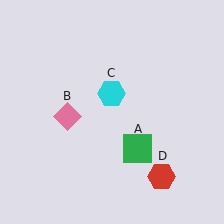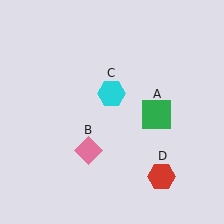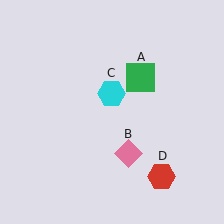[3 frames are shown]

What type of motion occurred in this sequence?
The green square (object A), pink diamond (object B) rotated counterclockwise around the center of the scene.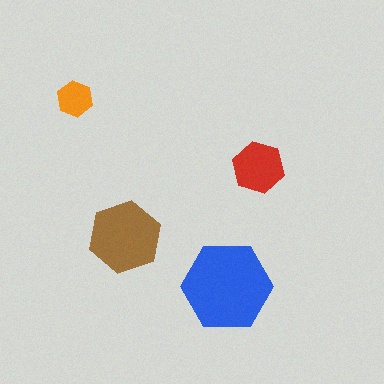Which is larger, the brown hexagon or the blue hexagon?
The blue one.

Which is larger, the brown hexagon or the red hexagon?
The brown one.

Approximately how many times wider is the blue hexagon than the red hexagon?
About 1.5 times wider.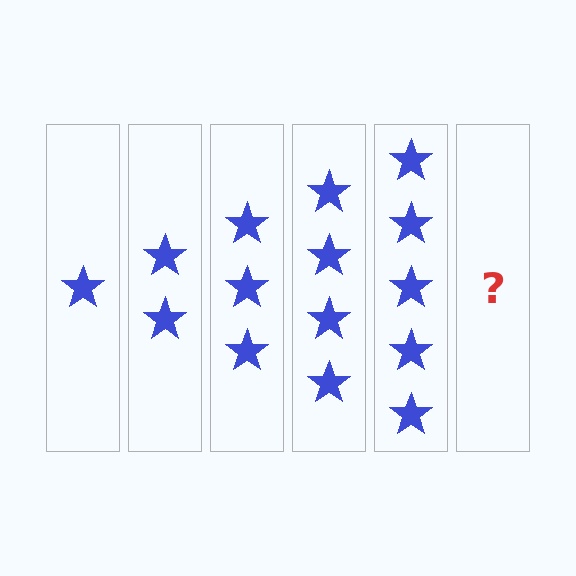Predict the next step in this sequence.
The next step is 6 stars.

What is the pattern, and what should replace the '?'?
The pattern is that each step adds one more star. The '?' should be 6 stars.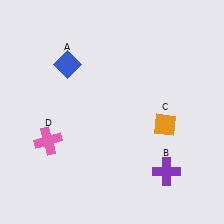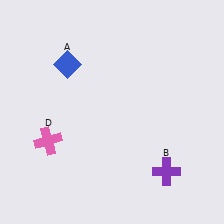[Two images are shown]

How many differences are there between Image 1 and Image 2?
There is 1 difference between the two images.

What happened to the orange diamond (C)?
The orange diamond (C) was removed in Image 2. It was in the bottom-right area of Image 1.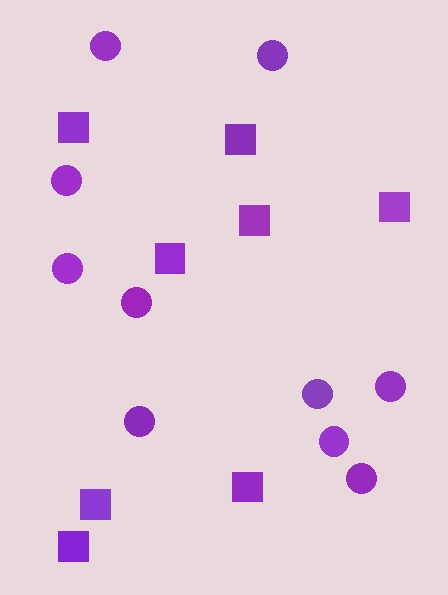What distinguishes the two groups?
There are 2 groups: one group of circles (10) and one group of squares (8).